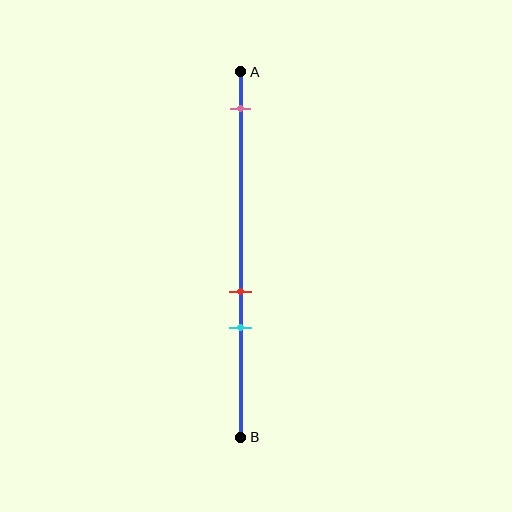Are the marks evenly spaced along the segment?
No, the marks are not evenly spaced.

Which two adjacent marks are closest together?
The red and cyan marks are the closest adjacent pair.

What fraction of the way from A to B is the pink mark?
The pink mark is approximately 10% (0.1) of the way from A to B.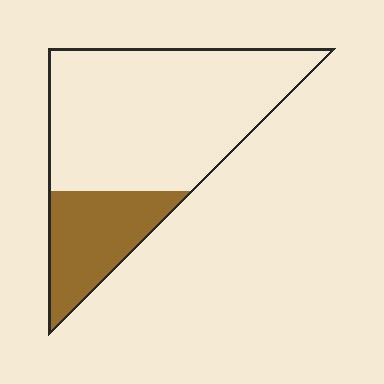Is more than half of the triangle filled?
No.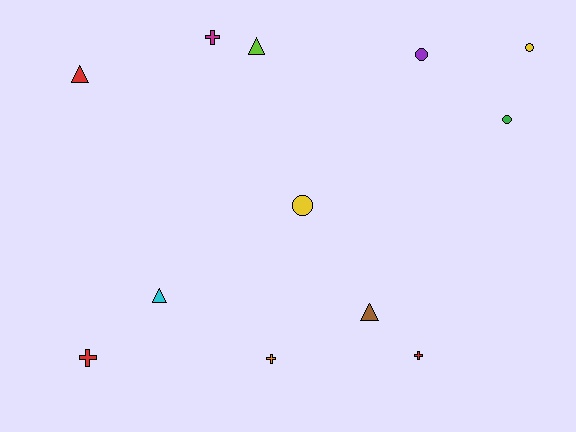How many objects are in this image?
There are 12 objects.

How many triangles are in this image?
There are 4 triangles.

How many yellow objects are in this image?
There are 2 yellow objects.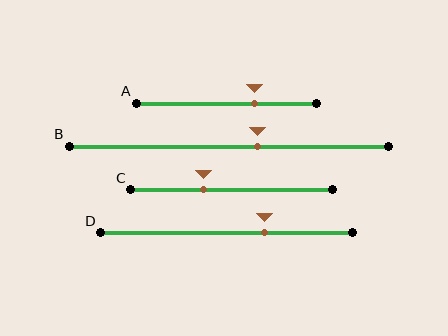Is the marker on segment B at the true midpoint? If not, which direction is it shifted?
No, the marker on segment B is shifted to the right by about 9% of the segment length.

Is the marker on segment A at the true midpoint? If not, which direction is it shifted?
No, the marker on segment A is shifted to the right by about 16% of the segment length.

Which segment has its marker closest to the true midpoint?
Segment B has its marker closest to the true midpoint.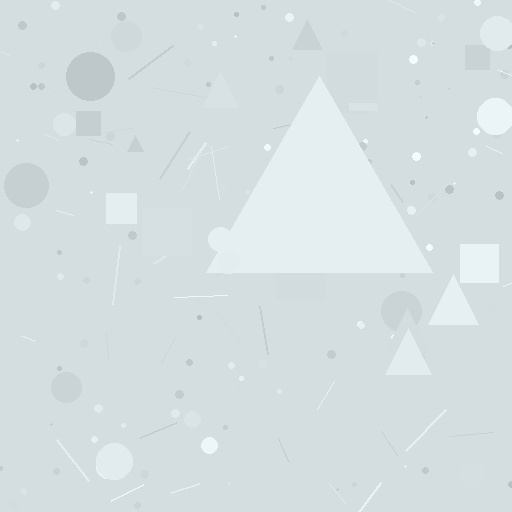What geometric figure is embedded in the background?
A triangle is embedded in the background.